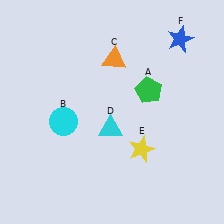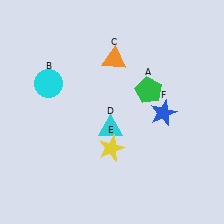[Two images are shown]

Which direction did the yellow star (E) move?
The yellow star (E) moved left.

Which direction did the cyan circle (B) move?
The cyan circle (B) moved up.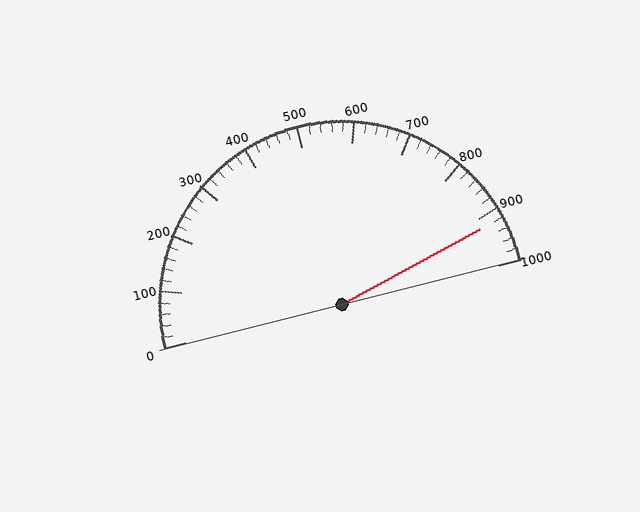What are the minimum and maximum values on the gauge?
The gauge ranges from 0 to 1000.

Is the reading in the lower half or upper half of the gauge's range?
The reading is in the upper half of the range (0 to 1000).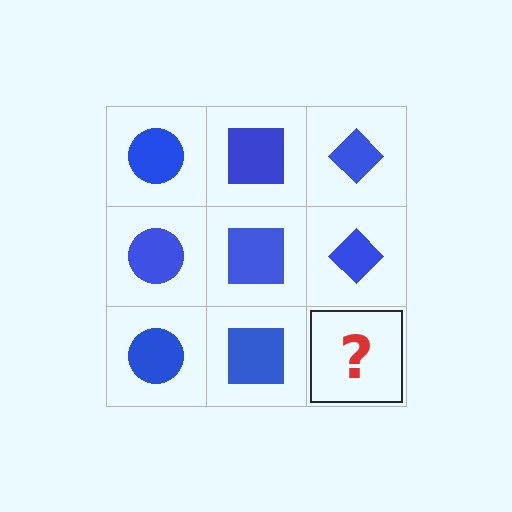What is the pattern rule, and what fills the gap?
The rule is that each column has a consistent shape. The gap should be filled with a blue diamond.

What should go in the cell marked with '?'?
The missing cell should contain a blue diamond.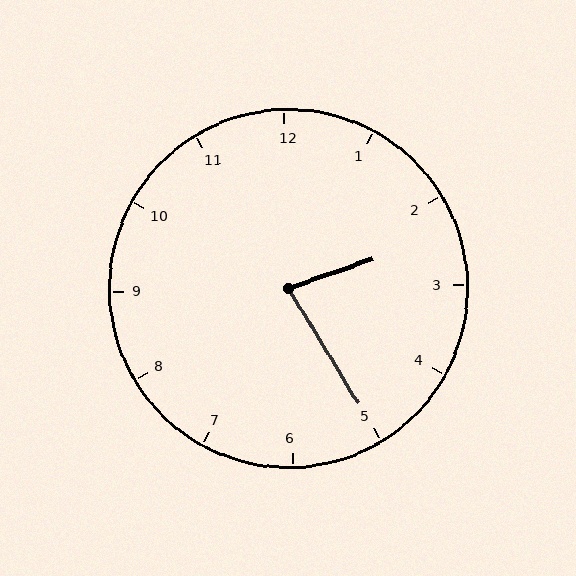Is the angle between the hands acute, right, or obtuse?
It is acute.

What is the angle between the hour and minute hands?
Approximately 78 degrees.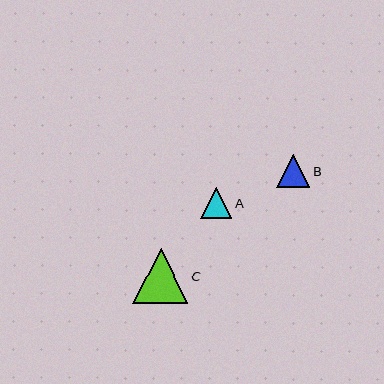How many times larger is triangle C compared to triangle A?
Triangle C is approximately 1.8 times the size of triangle A.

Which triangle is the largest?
Triangle C is the largest with a size of approximately 55 pixels.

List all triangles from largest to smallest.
From largest to smallest: C, B, A.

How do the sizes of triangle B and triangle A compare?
Triangle B and triangle A are approximately the same size.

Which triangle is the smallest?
Triangle A is the smallest with a size of approximately 31 pixels.